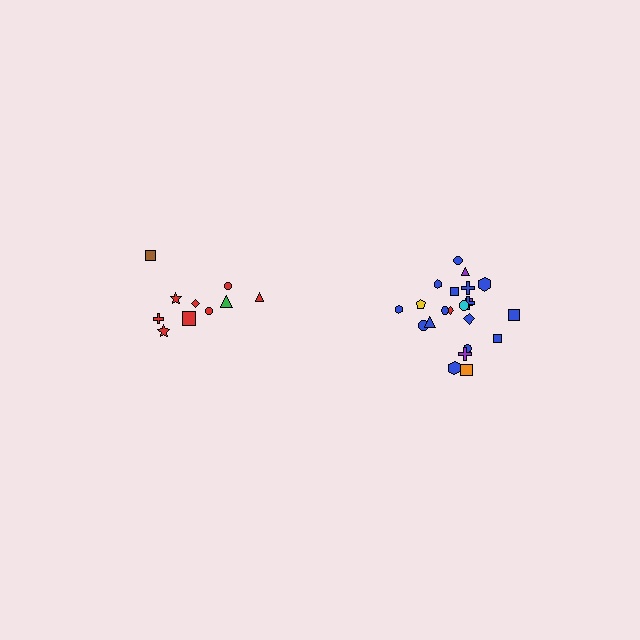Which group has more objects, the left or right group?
The right group.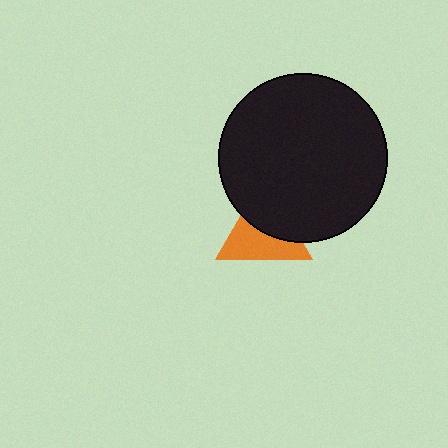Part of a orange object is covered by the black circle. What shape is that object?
It is a triangle.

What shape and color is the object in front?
The object in front is a black circle.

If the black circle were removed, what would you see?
You would see the complete orange triangle.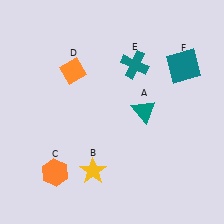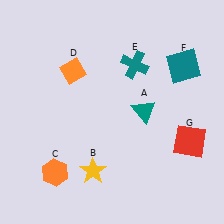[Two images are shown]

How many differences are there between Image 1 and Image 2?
There is 1 difference between the two images.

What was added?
A red square (G) was added in Image 2.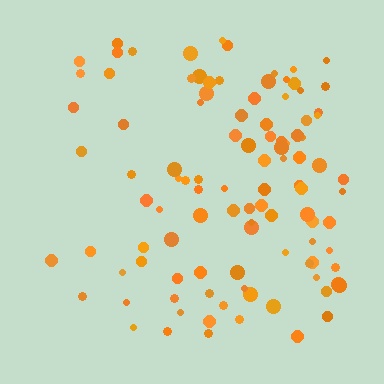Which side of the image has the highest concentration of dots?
The right.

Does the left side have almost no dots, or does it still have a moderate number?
Still a moderate number, just noticeably fewer than the right.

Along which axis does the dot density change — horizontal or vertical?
Horizontal.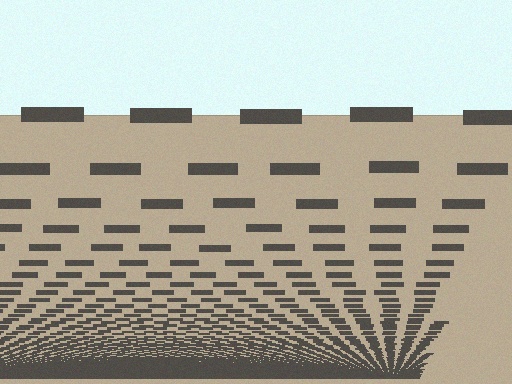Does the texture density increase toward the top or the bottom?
Density increases toward the bottom.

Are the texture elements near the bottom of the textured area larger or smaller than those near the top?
Smaller. The gradient is inverted — elements near the bottom are smaller and denser.